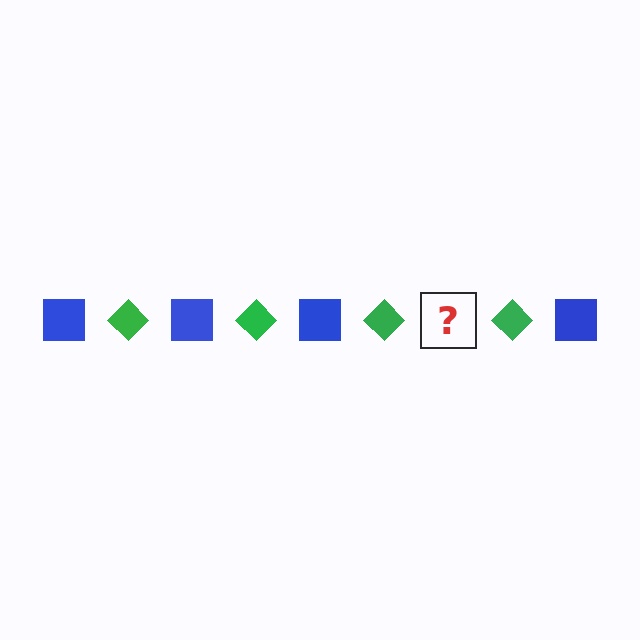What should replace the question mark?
The question mark should be replaced with a blue square.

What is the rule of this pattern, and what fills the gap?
The rule is that the pattern alternates between blue square and green diamond. The gap should be filled with a blue square.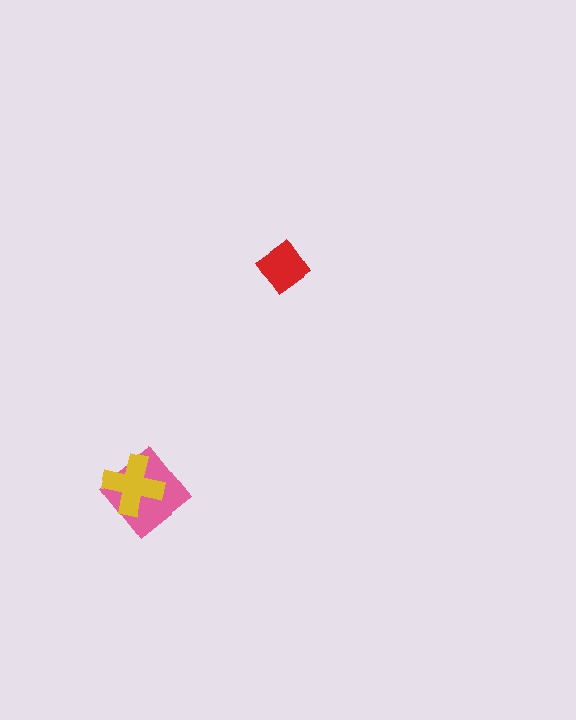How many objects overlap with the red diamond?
0 objects overlap with the red diamond.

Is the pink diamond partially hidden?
Yes, it is partially covered by another shape.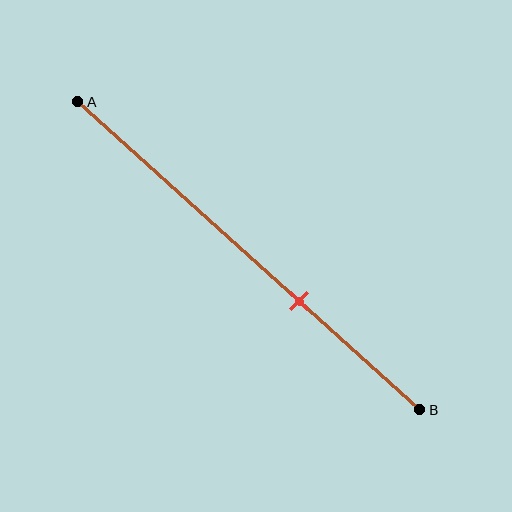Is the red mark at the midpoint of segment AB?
No, the mark is at about 65% from A, not at the 50% midpoint.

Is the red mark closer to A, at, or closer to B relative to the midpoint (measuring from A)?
The red mark is closer to point B than the midpoint of segment AB.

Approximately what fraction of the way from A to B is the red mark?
The red mark is approximately 65% of the way from A to B.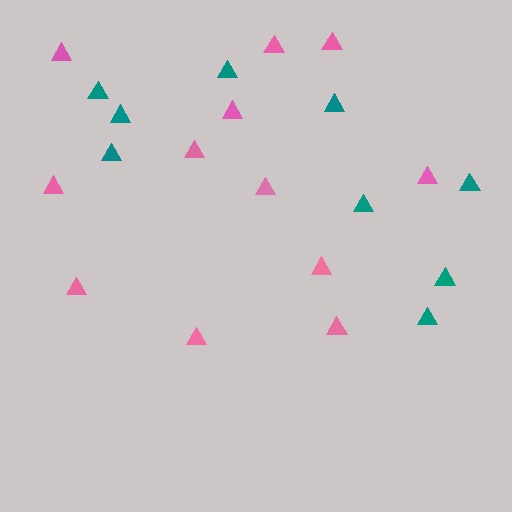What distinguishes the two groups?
There are 2 groups: one group of pink triangles (12) and one group of teal triangles (9).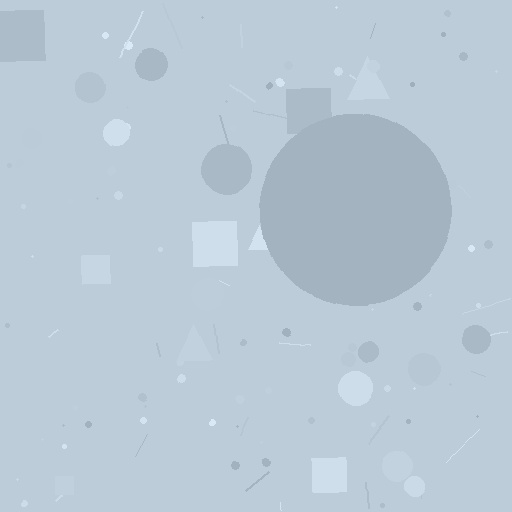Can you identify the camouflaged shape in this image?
The camouflaged shape is a circle.